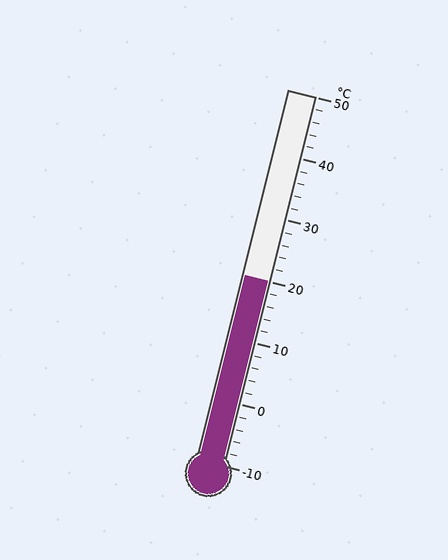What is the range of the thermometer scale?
The thermometer scale ranges from -10°C to 50°C.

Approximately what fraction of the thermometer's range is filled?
The thermometer is filled to approximately 50% of its range.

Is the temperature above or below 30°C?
The temperature is below 30°C.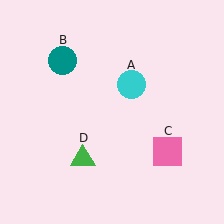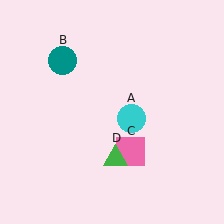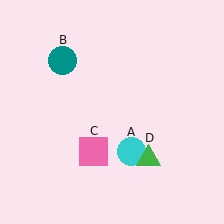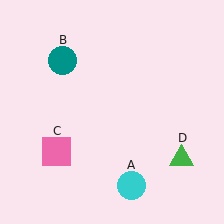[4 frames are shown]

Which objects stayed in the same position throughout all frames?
Teal circle (object B) remained stationary.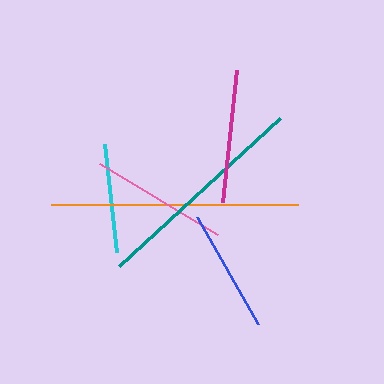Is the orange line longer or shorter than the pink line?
The orange line is longer than the pink line.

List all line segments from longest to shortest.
From longest to shortest: orange, teal, pink, magenta, blue, cyan.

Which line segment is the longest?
The orange line is the longest at approximately 247 pixels.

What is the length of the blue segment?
The blue segment is approximately 123 pixels long.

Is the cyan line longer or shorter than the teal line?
The teal line is longer than the cyan line.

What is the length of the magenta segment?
The magenta segment is approximately 133 pixels long.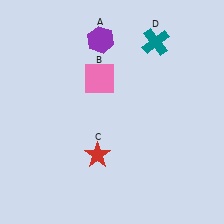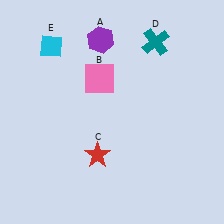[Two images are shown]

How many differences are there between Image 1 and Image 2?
There is 1 difference between the two images.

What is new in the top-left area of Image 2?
A cyan diamond (E) was added in the top-left area of Image 2.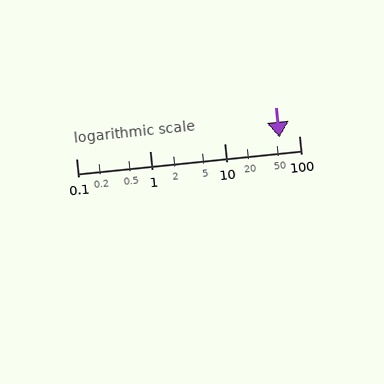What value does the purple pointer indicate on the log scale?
The pointer indicates approximately 55.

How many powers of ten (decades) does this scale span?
The scale spans 3 decades, from 0.1 to 100.